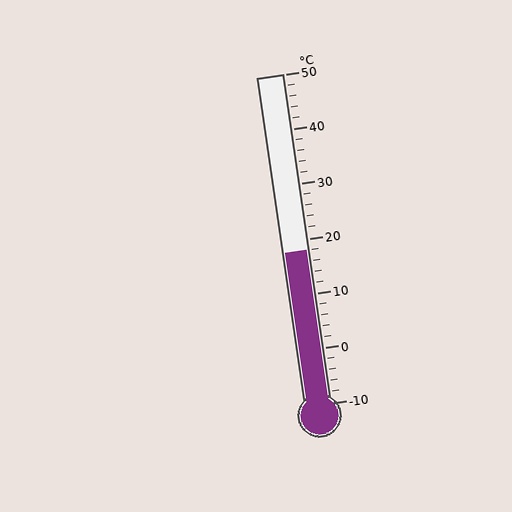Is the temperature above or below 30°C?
The temperature is below 30°C.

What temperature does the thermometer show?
The thermometer shows approximately 18°C.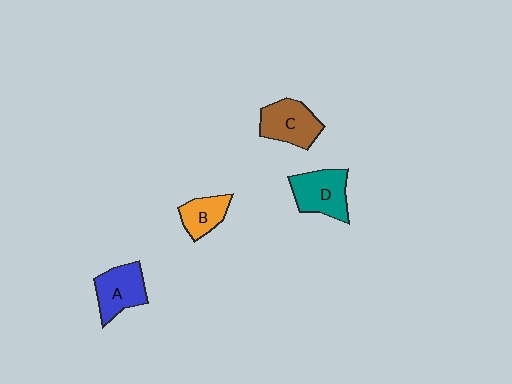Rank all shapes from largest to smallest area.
From largest to smallest: D (teal), C (brown), A (blue), B (orange).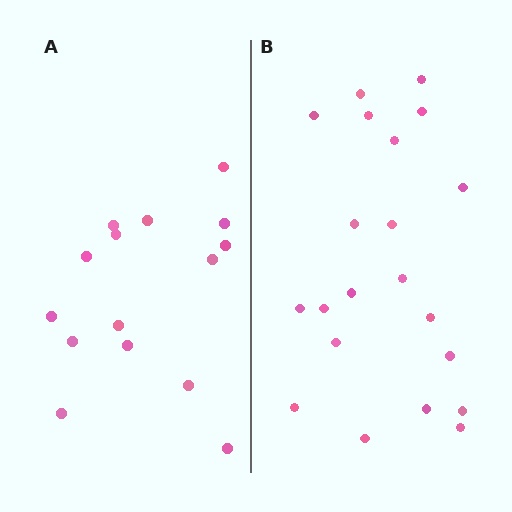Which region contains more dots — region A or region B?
Region B (the right region) has more dots.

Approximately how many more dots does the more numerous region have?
Region B has about 6 more dots than region A.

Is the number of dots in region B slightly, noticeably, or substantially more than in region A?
Region B has noticeably more, but not dramatically so. The ratio is roughly 1.4 to 1.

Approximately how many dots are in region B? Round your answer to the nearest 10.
About 20 dots. (The exact count is 21, which rounds to 20.)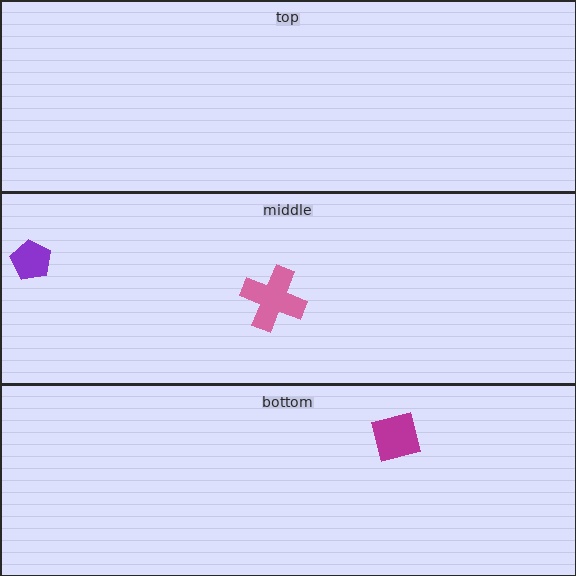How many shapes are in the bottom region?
1.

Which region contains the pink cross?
The middle region.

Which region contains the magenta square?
The bottom region.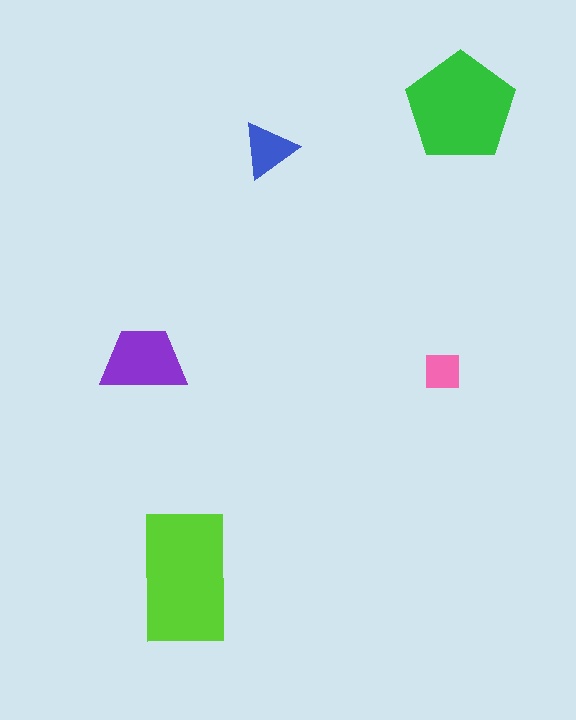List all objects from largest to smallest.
The lime rectangle, the green pentagon, the purple trapezoid, the blue triangle, the pink square.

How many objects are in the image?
There are 5 objects in the image.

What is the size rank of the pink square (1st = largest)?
5th.